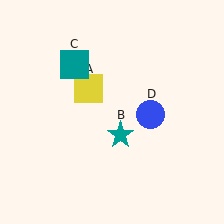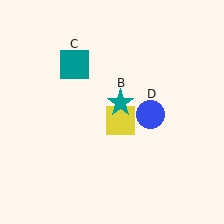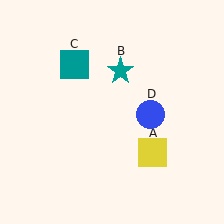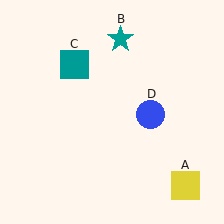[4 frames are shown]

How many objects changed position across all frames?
2 objects changed position: yellow square (object A), teal star (object B).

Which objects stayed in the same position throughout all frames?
Teal square (object C) and blue circle (object D) remained stationary.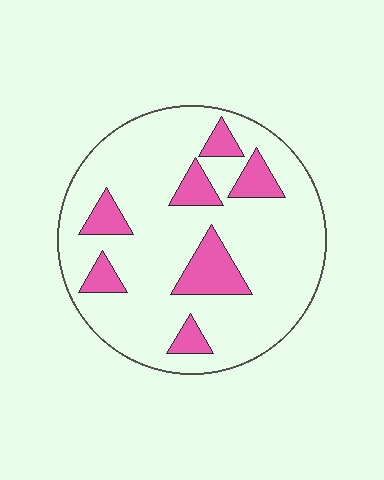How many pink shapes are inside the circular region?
7.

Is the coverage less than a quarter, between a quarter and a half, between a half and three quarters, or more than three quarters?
Less than a quarter.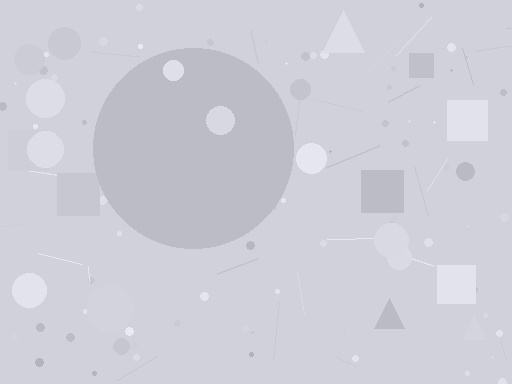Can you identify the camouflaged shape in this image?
The camouflaged shape is a circle.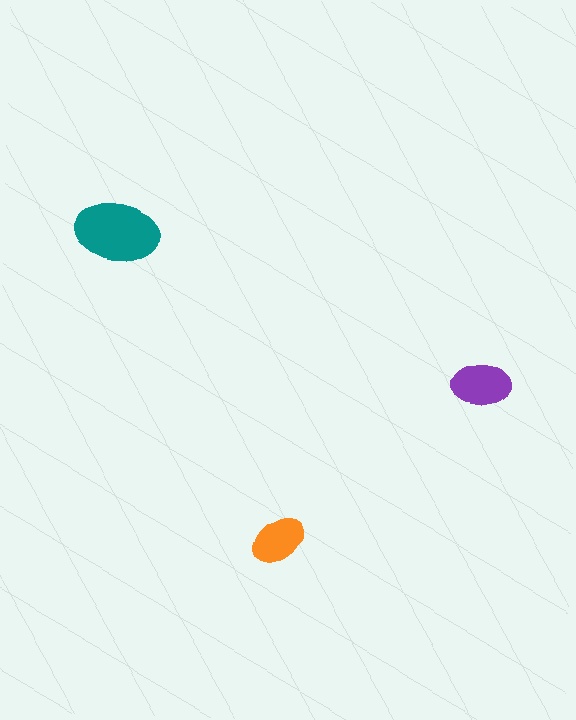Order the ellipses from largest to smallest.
the teal one, the purple one, the orange one.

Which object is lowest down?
The orange ellipse is bottommost.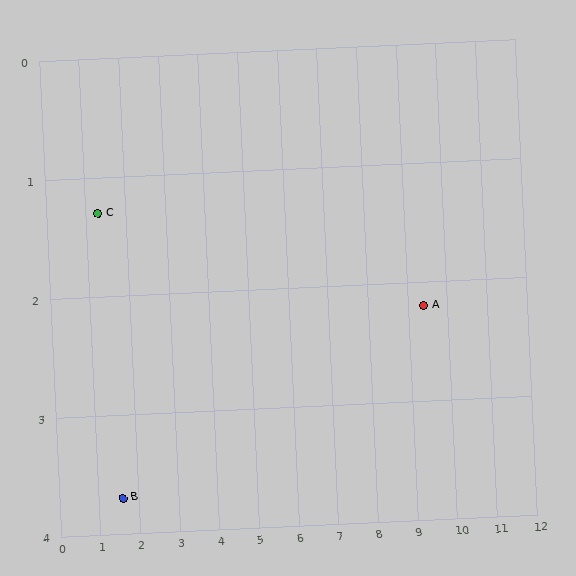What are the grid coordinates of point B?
Point B is at approximately (1.6, 3.7).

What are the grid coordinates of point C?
Point C is at approximately (1.3, 1.3).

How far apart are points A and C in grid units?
Points A and C are about 8.1 grid units apart.